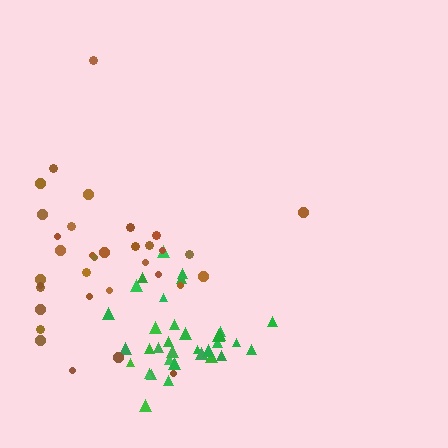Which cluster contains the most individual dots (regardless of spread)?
Green (35).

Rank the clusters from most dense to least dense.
green, brown.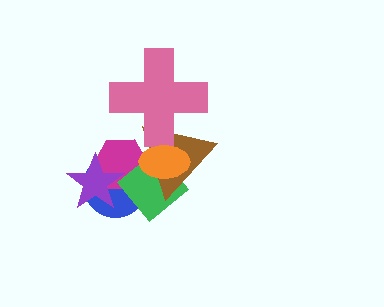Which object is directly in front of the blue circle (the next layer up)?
The magenta hexagon is directly in front of the blue circle.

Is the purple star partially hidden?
No, no other shape covers it.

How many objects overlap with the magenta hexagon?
5 objects overlap with the magenta hexagon.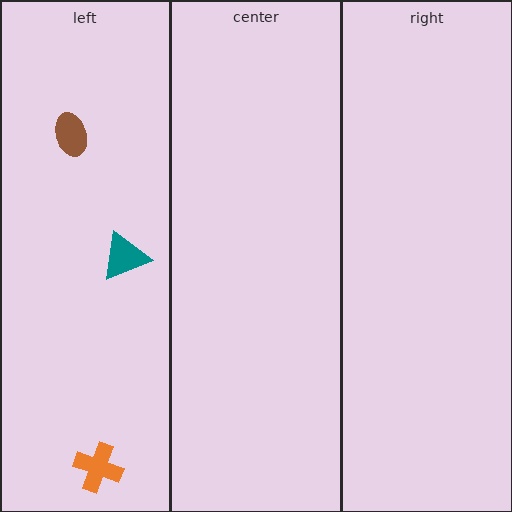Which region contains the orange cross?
The left region.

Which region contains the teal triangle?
The left region.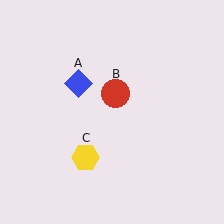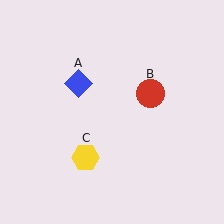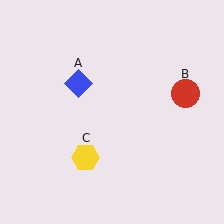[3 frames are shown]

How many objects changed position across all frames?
1 object changed position: red circle (object B).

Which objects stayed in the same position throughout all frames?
Blue diamond (object A) and yellow hexagon (object C) remained stationary.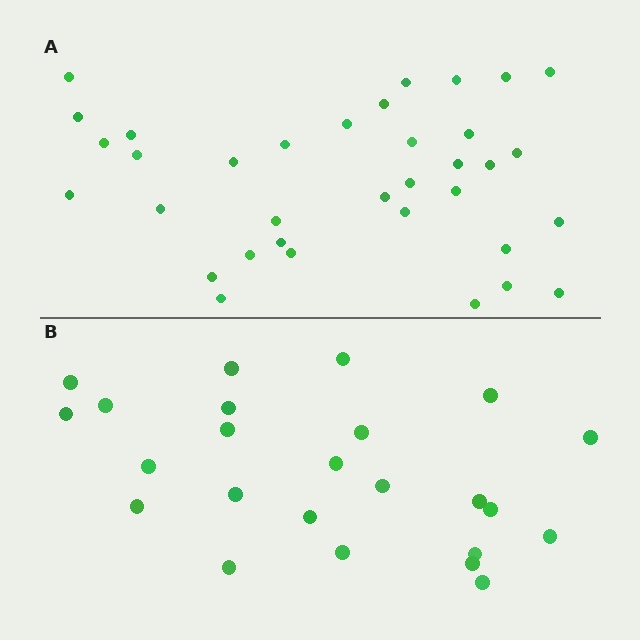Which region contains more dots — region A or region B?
Region A (the top region) has more dots.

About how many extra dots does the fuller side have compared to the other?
Region A has roughly 12 or so more dots than region B.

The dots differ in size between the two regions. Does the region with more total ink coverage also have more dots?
No. Region B has more total ink coverage because its dots are larger, but region A actually contains more individual dots. Total area can be misleading — the number of items is what matters here.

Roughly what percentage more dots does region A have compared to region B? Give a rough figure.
About 45% more.